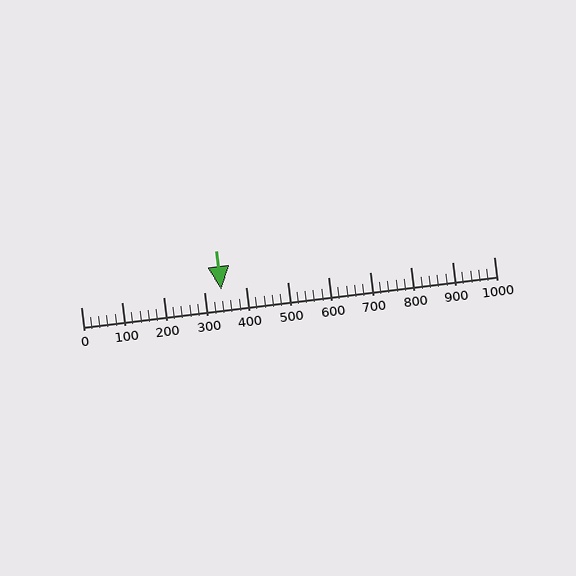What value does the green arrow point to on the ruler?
The green arrow points to approximately 340.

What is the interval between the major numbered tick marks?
The major tick marks are spaced 100 units apart.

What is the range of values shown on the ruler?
The ruler shows values from 0 to 1000.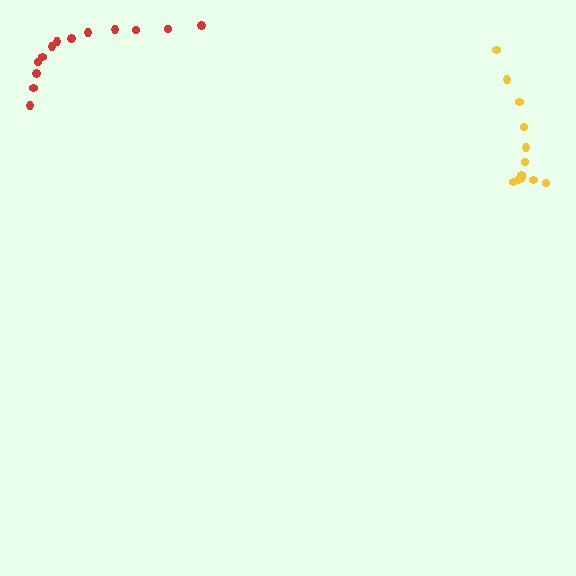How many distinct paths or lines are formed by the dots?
There are 2 distinct paths.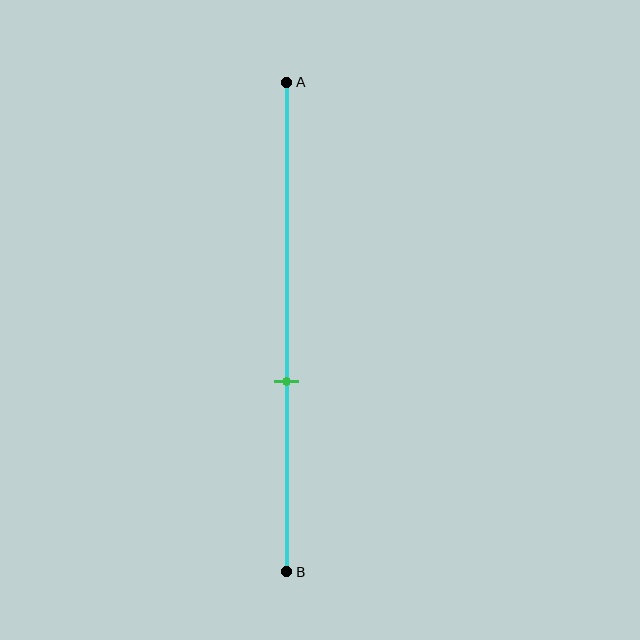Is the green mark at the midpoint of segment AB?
No, the mark is at about 60% from A, not at the 50% midpoint.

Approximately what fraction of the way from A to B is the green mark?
The green mark is approximately 60% of the way from A to B.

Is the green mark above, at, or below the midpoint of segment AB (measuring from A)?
The green mark is below the midpoint of segment AB.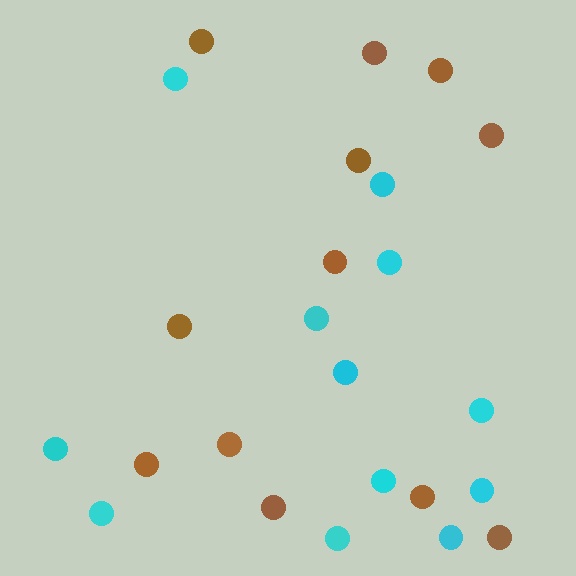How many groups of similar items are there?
There are 2 groups: one group of brown circles (12) and one group of cyan circles (12).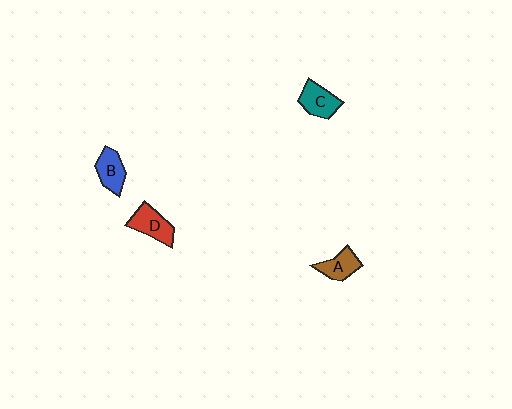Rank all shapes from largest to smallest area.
From largest to smallest: D (red), C (teal), B (blue), A (brown).